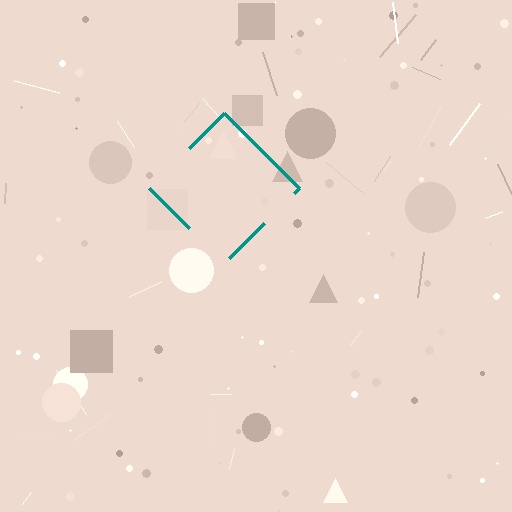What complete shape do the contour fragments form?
The contour fragments form a diamond.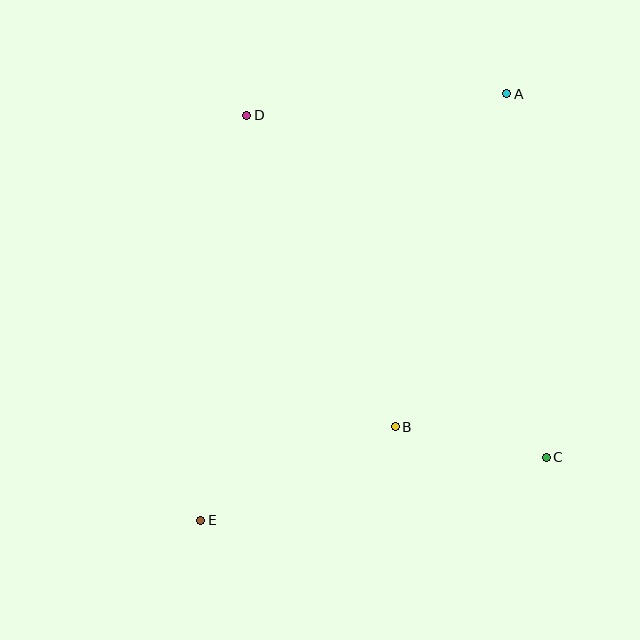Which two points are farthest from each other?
Points A and E are farthest from each other.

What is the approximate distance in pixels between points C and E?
The distance between C and E is approximately 352 pixels.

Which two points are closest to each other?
Points B and C are closest to each other.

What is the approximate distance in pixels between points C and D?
The distance between C and D is approximately 455 pixels.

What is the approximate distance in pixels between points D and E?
The distance between D and E is approximately 408 pixels.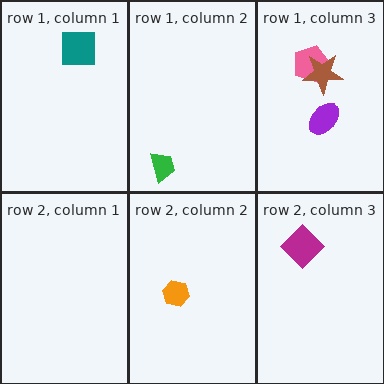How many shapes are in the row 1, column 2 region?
1.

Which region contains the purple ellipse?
The row 1, column 3 region.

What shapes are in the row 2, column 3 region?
The magenta diamond.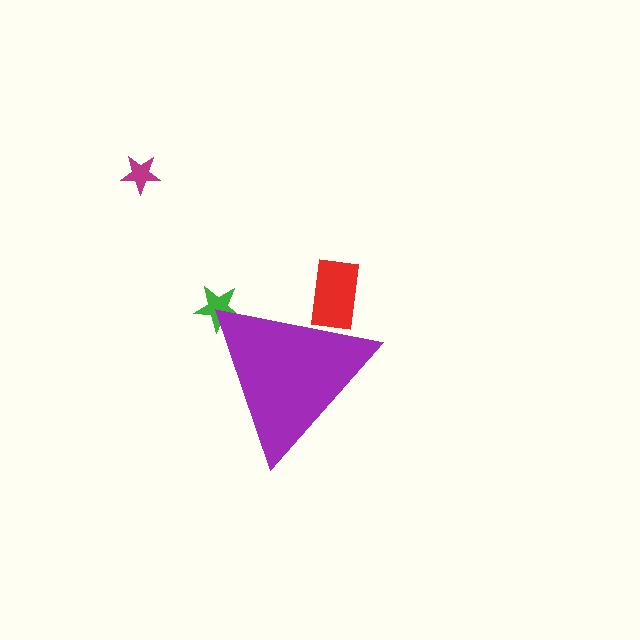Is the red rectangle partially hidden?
Yes, the red rectangle is partially hidden behind the purple triangle.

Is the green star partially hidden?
Yes, the green star is partially hidden behind the purple triangle.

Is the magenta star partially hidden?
No, the magenta star is fully visible.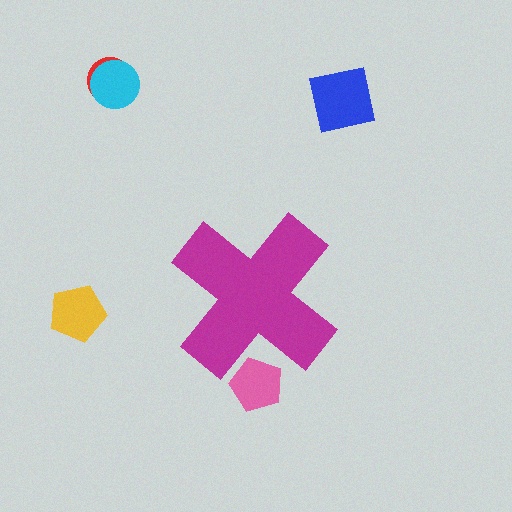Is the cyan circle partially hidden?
No, the cyan circle is fully visible.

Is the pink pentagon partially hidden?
Yes, the pink pentagon is partially hidden behind the magenta cross.